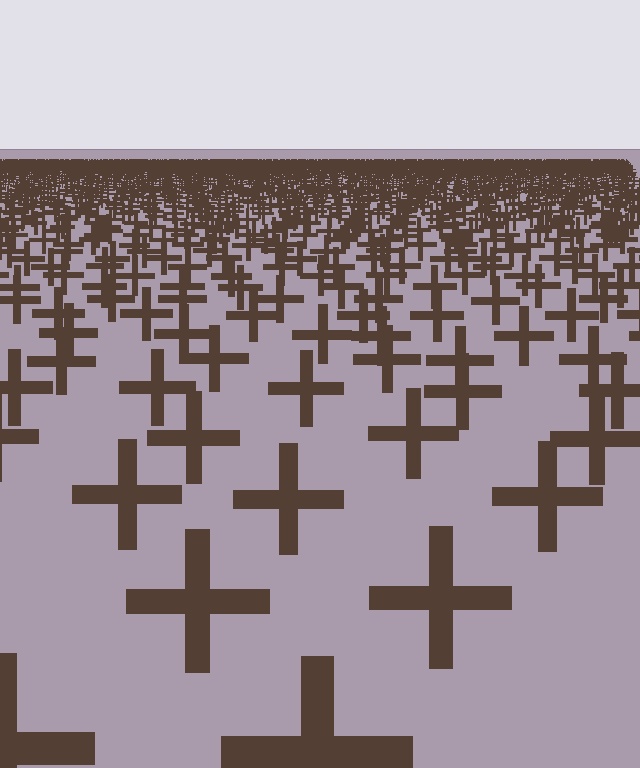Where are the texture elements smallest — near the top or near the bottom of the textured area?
Near the top.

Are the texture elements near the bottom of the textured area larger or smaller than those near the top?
Larger. Near the bottom, elements are closer to the viewer and appear at a bigger on-screen size.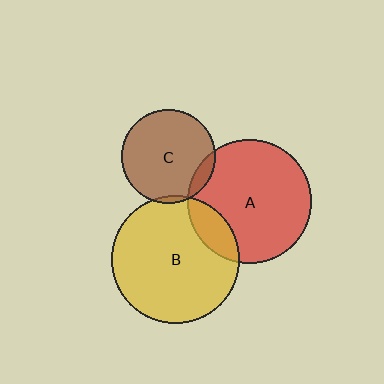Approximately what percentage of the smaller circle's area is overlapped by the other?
Approximately 15%.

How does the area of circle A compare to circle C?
Approximately 1.7 times.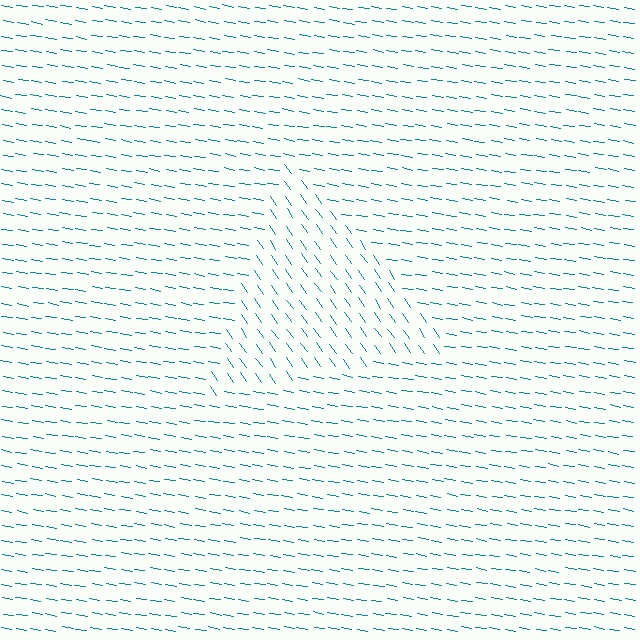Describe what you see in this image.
The image is filled with small teal line segments. A triangle region in the image has lines oriented differently from the surrounding lines, creating a visible texture boundary.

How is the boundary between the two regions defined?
The boundary is defined purely by a change in line orientation (approximately 45 degrees difference). All lines are the same color and thickness.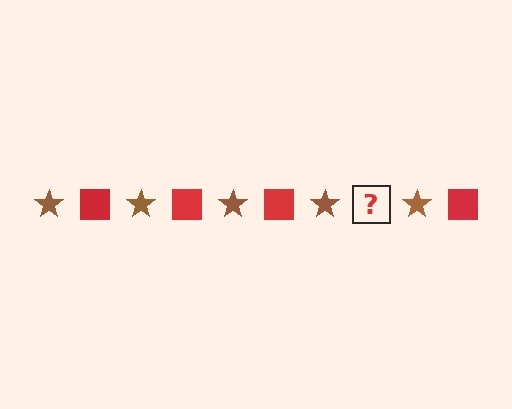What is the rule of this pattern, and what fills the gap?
The rule is that the pattern alternates between brown star and red square. The gap should be filled with a red square.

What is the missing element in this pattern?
The missing element is a red square.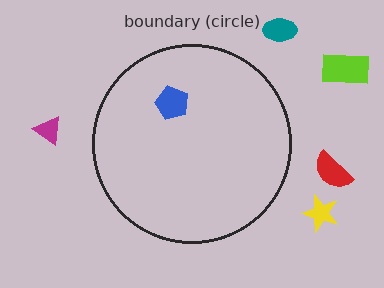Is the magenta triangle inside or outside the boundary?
Outside.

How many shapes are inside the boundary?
1 inside, 5 outside.